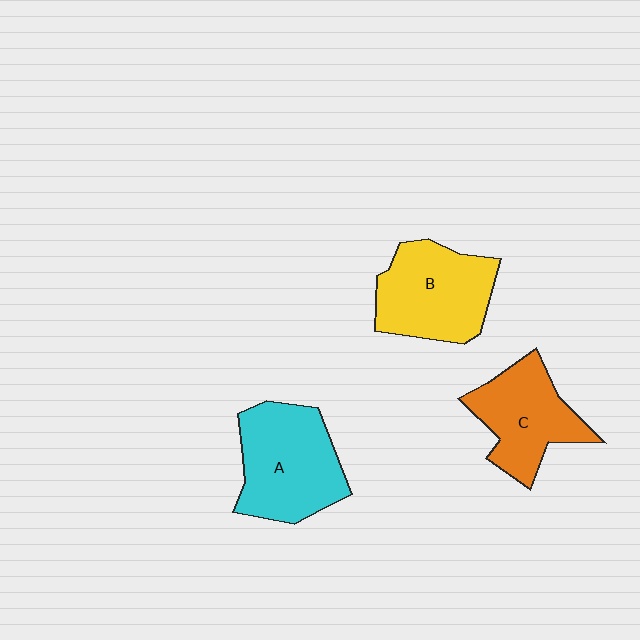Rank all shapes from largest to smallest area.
From largest to smallest: A (cyan), B (yellow), C (orange).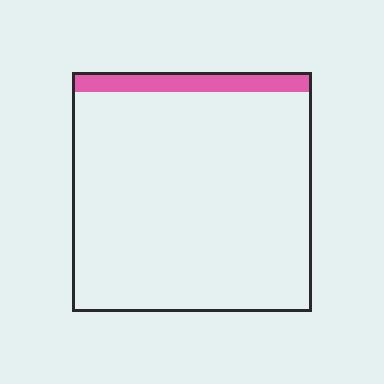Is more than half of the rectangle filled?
No.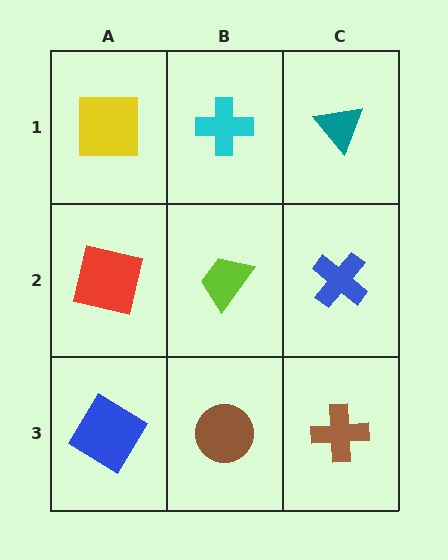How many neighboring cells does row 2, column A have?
3.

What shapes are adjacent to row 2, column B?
A cyan cross (row 1, column B), a brown circle (row 3, column B), a red square (row 2, column A), a blue cross (row 2, column C).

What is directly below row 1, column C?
A blue cross.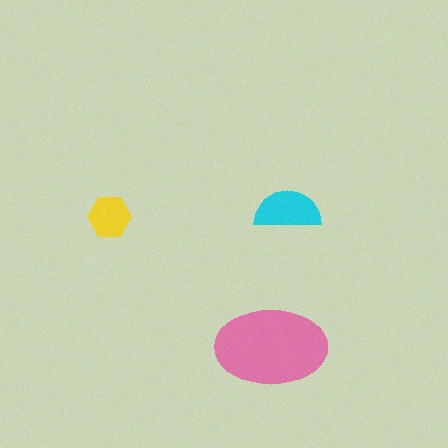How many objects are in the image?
There are 3 objects in the image.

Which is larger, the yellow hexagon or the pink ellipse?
The pink ellipse.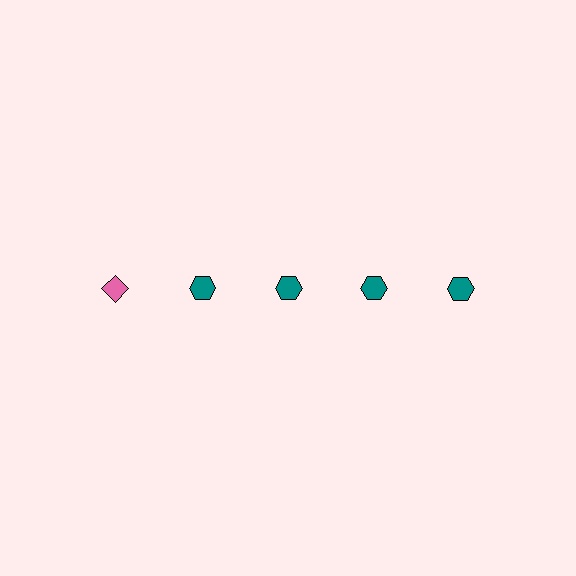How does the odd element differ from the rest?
It differs in both color (pink instead of teal) and shape (diamond instead of hexagon).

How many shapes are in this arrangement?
There are 5 shapes arranged in a grid pattern.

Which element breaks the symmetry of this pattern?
The pink diamond in the top row, leftmost column breaks the symmetry. All other shapes are teal hexagons.